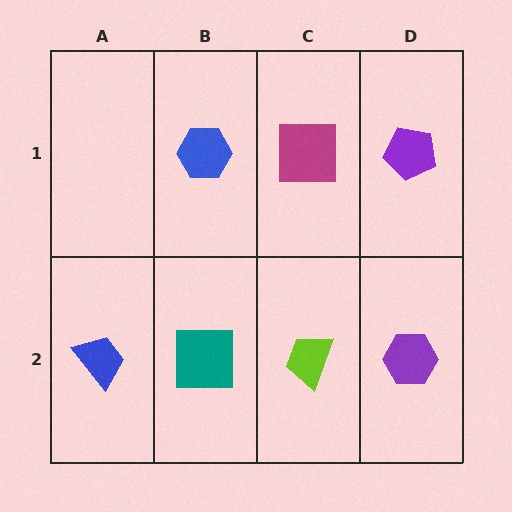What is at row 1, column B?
A blue hexagon.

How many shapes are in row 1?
3 shapes.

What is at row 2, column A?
A blue trapezoid.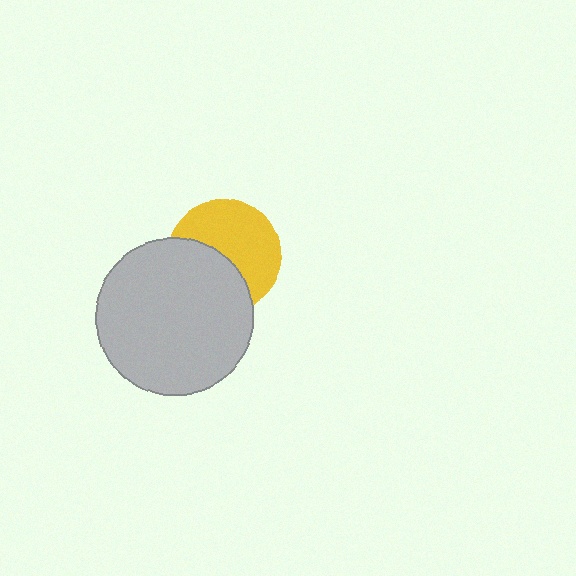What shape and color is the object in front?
The object in front is a light gray circle.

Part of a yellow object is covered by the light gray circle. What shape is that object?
It is a circle.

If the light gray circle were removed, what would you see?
You would see the complete yellow circle.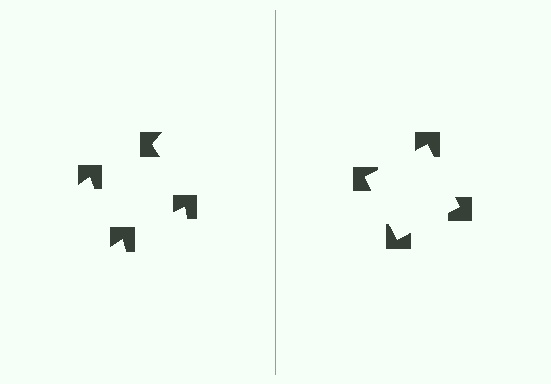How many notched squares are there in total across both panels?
8 — 4 on each side.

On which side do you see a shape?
An illusory square appears on the right side. On the left side the wedge cuts are rotated, so no coherent shape forms.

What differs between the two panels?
The notched squares are positioned identically on both sides; only the wedge orientations differ. On the right they align to a square; on the left they are misaligned.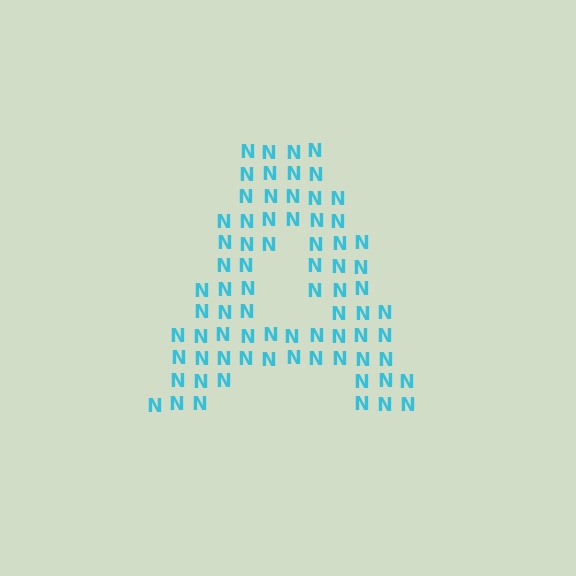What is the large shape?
The large shape is the letter A.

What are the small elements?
The small elements are letter N's.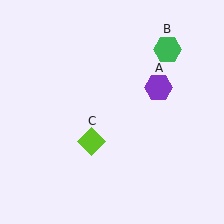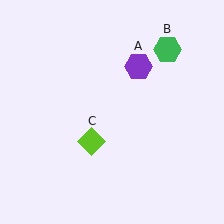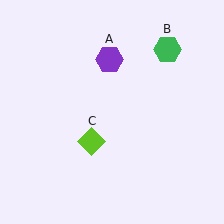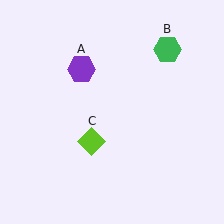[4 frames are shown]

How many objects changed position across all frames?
1 object changed position: purple hexagon (object A).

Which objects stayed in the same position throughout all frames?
Green hexagon (object B) and lime diamond (object C) remained stationary.